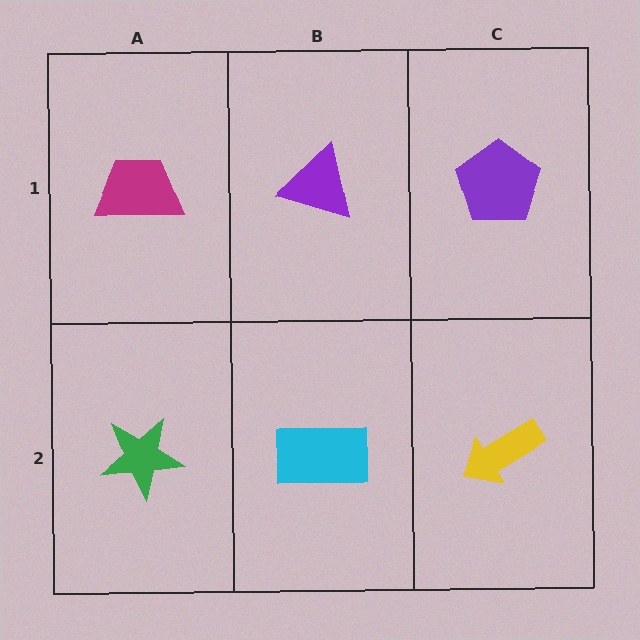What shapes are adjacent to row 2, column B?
A purple triangle (row 1, column B), a green star (row 2, column A), a yellow arrow (row 2, column C).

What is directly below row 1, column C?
A yellow arrow.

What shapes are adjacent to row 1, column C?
A yellow arrow (row 2, column C), a purple triangle (row 1, column B).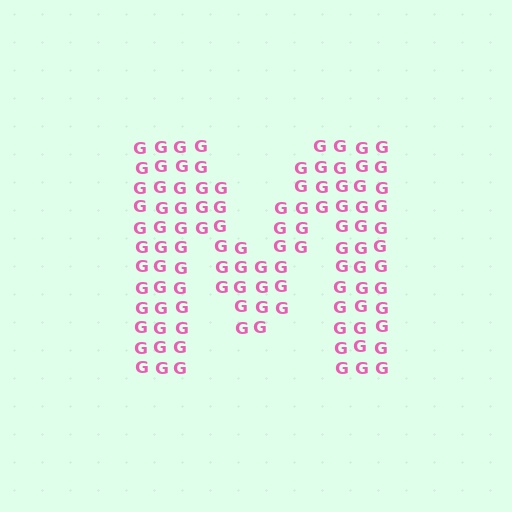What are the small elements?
The small elements are letter G's.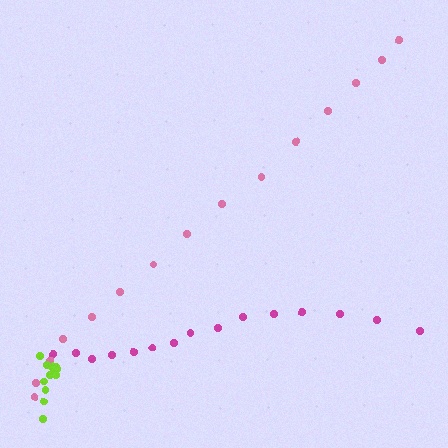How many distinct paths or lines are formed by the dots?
There are 3 distinct paths.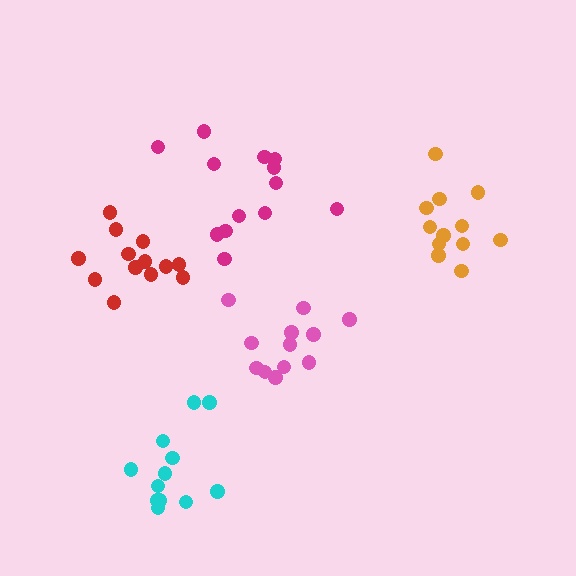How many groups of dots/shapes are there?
There are 5 groups.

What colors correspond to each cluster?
The clusters are colored: orange, pink, magenta, cyan, red.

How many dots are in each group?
Group 1: 12 dots, Group 2: 12 dots, Group 3: 13 dots, Group 4: 12 dots, Group 5: 13 dots (62 total).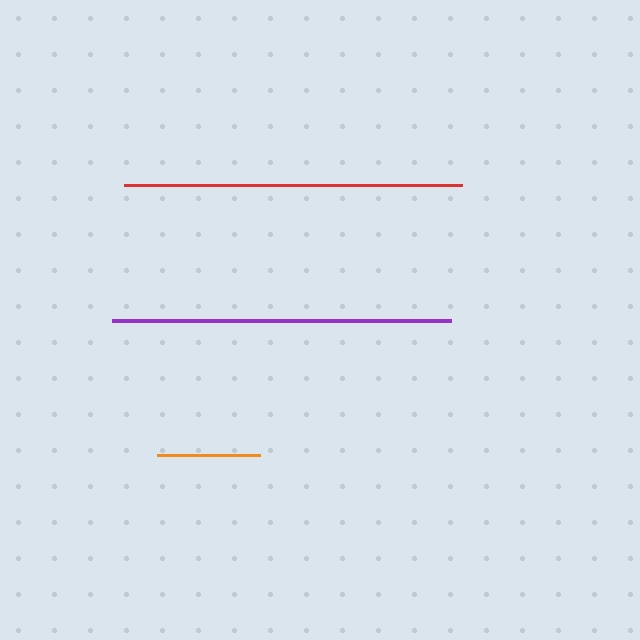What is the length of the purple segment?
The purple segment is approximately 338 pixels long.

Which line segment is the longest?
The purple line is the longest at approximately 338 pixels.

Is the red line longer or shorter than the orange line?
The red line is longer than the orange line.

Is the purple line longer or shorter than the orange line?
The purple line is longer than the orange line.